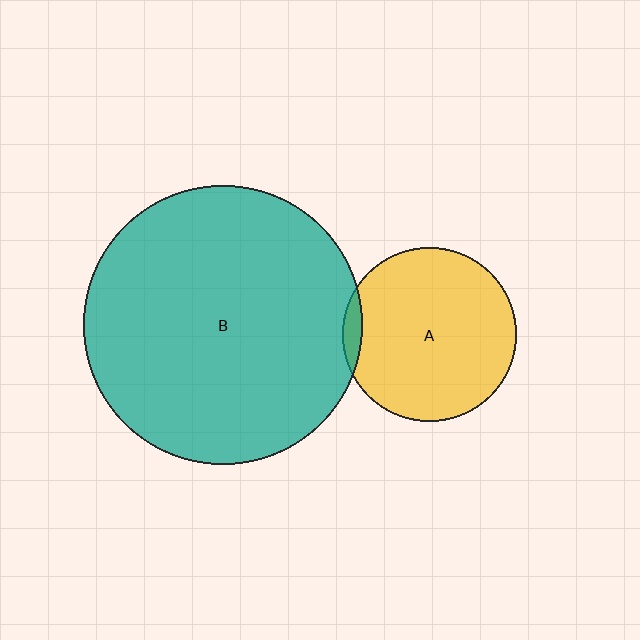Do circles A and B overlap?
Yes.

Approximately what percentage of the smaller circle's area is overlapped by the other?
Approximately 5%.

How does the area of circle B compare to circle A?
Approximately 2.6 times.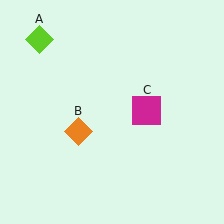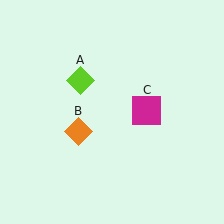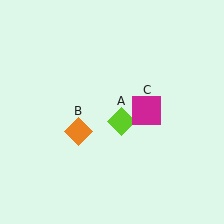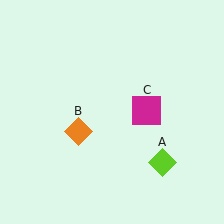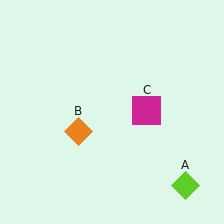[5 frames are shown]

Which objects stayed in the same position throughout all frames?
Orange diamond (object B) and magenta square (object C) remained stationary.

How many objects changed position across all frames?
1 object changed position: lime diamond (object A).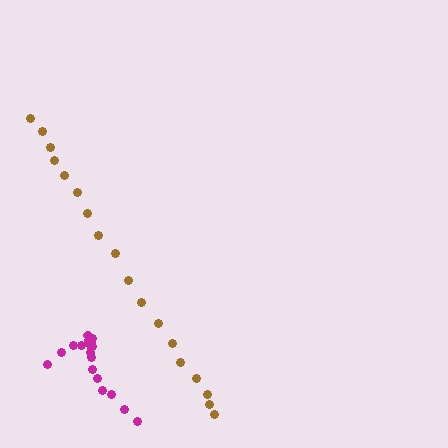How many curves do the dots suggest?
There are 2 distinct paths.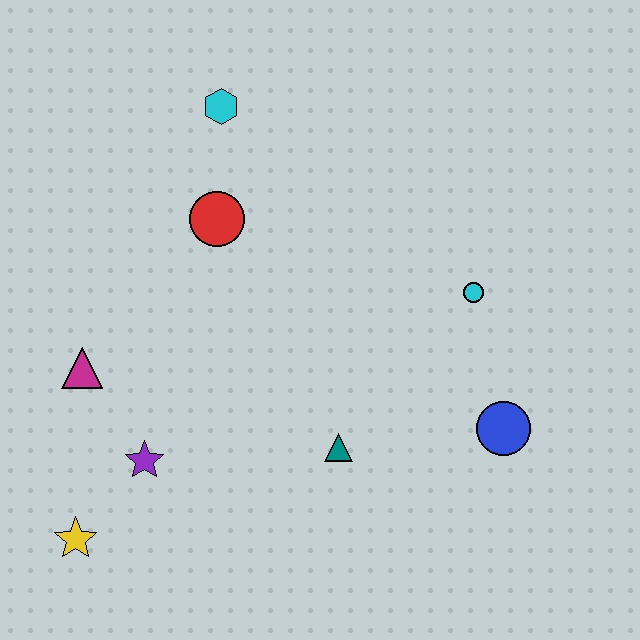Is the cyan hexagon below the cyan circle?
No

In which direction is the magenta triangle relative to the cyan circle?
The magenta triangle is to the left of the cyan circle.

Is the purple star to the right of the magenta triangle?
Yes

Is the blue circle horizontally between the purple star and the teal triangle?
No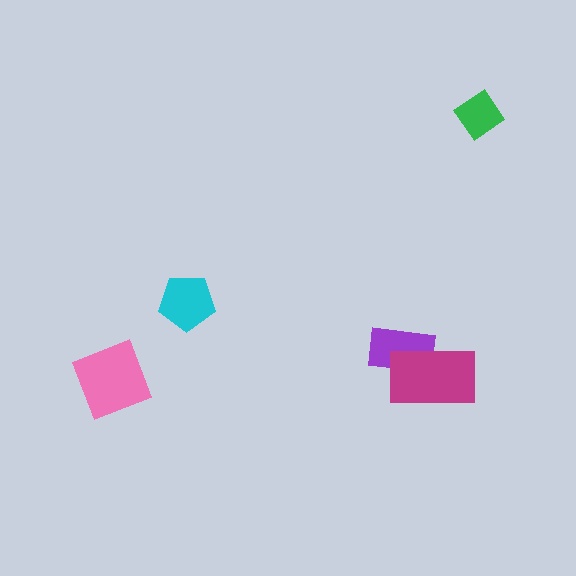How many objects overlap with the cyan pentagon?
0 objects overlap with the cyan pentagon.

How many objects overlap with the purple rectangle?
1 object overlaps with the purple rectangle.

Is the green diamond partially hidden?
No, no other shape covers it.